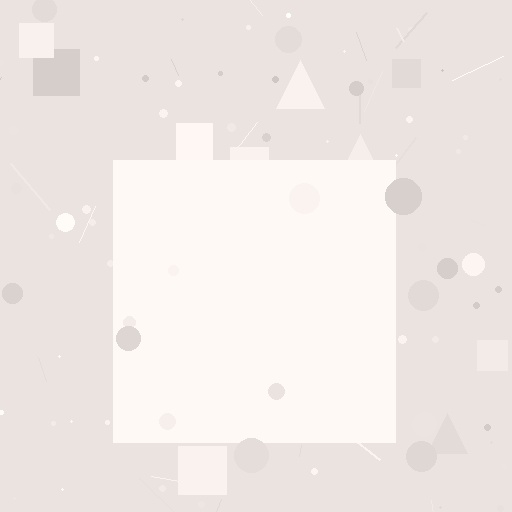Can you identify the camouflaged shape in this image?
The camouflaged shape is a square.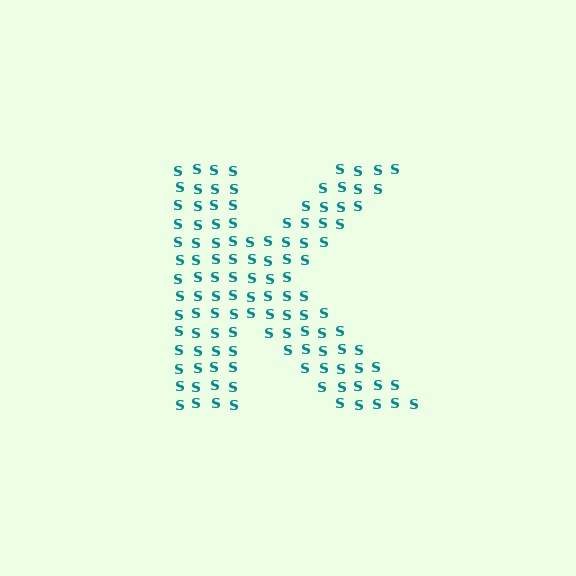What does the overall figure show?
The overall figure shows the letter K.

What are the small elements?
The small elements are letter S's.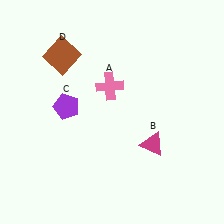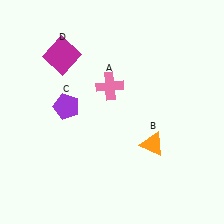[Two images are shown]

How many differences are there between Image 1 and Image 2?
There are 2 differences between the two images.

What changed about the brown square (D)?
In Image 1, D is brown. In Image 2, it changed to magenta.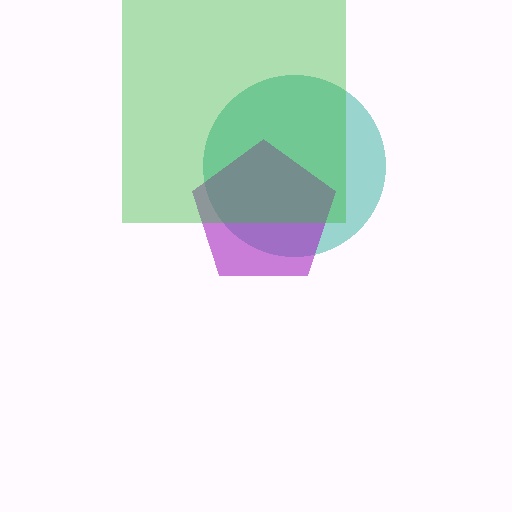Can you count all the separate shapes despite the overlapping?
Yes, there are 3 separate shapes.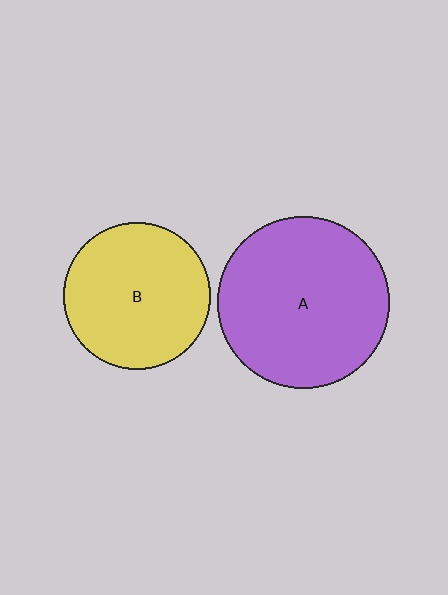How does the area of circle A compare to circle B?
Approximately 1.4 times.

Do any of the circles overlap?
No, none of the circles overlap.